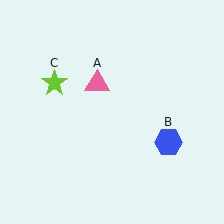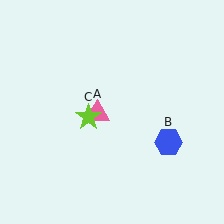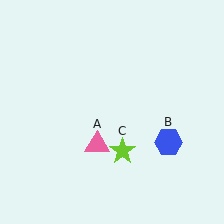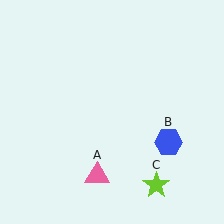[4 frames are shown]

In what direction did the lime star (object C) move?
The lime star (object C) moved down and to the right.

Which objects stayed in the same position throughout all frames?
Blue hexagon (object B) remained stationary.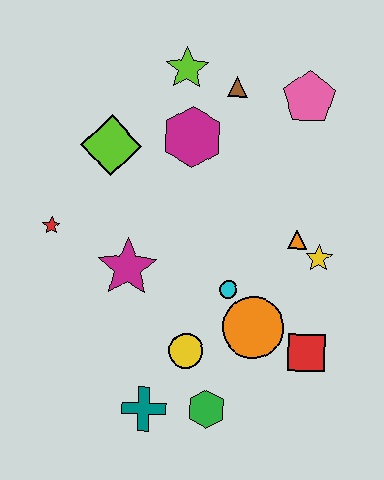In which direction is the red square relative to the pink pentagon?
The red square is below the pink pentagon.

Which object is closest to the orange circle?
The cyan circle is closest to the orange circle.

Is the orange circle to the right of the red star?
Yes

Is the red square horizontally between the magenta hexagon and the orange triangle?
No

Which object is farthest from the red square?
The lime star is farthest from the red square.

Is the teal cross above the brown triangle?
No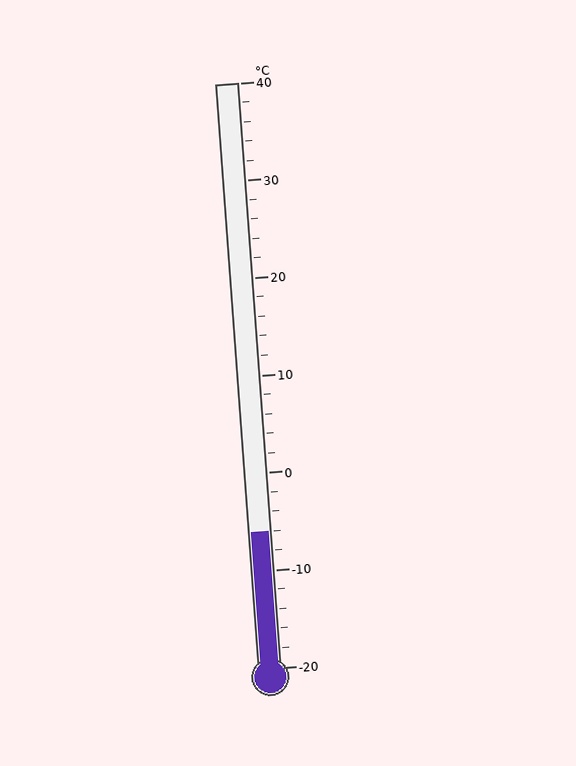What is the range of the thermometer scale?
The thermometer scale ranges from -20°C to 40°C.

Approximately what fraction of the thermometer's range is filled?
The thermometer is filled to approximately 25% of its range.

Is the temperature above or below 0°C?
The temperature is below 0°C.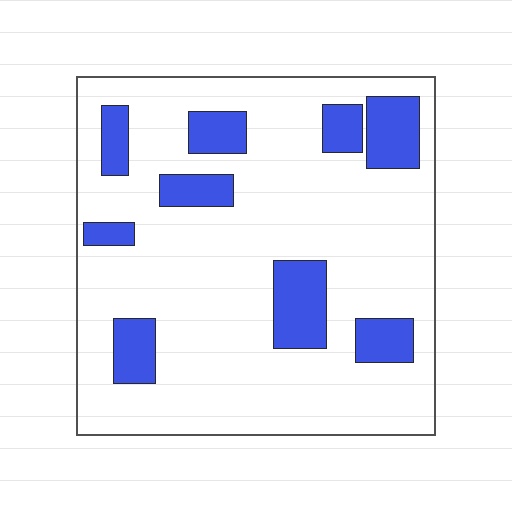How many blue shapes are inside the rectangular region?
9.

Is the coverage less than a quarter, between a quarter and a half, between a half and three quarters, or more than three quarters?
Less than a quarter.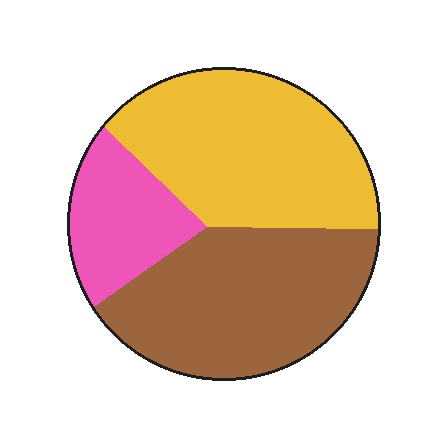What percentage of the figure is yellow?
Yellow covers 41% of the figure.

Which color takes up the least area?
Pink, at roughly 20%.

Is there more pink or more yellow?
Yellow.